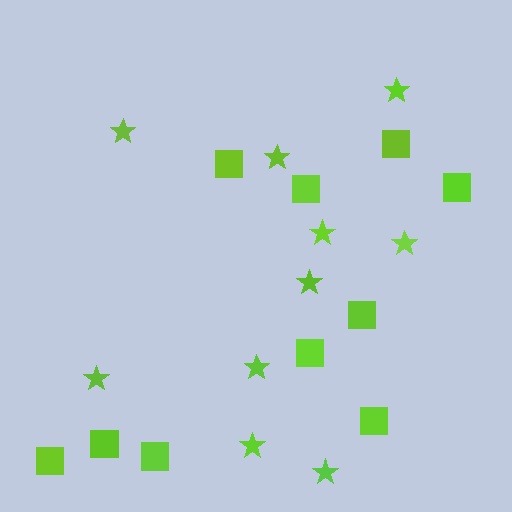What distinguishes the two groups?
There are 2 groups: one group of stars (10) and one group of squares (10).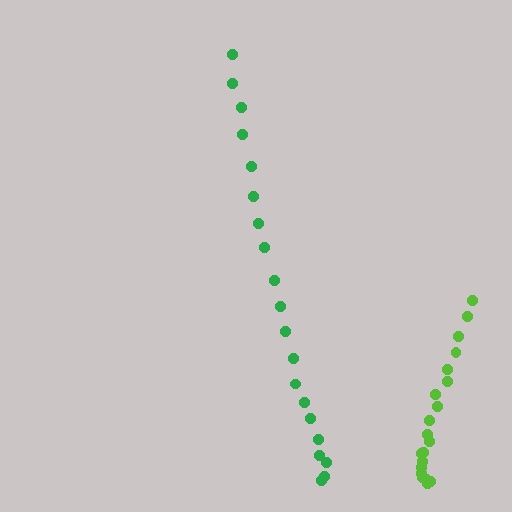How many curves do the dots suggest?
There are 2 distinct paths.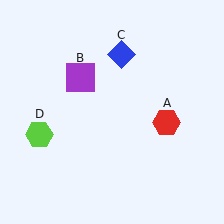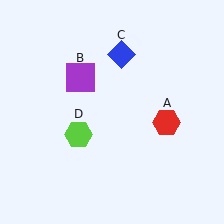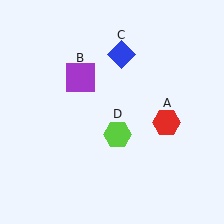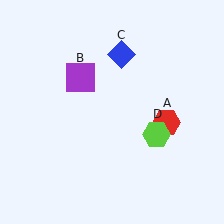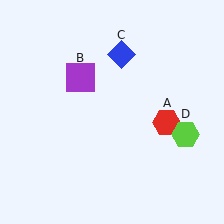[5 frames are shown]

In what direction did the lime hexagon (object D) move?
The lime hexagon (object D) moved right.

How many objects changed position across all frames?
1 object changed position: lime hexagon (object D).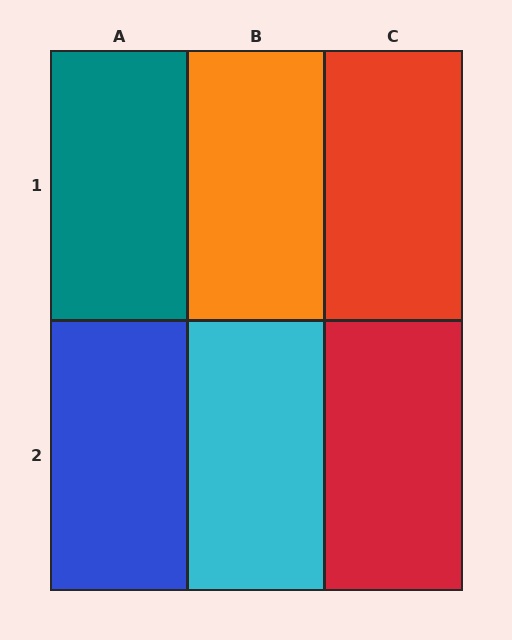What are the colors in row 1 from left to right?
Teal, orange, red.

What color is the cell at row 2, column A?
Blue.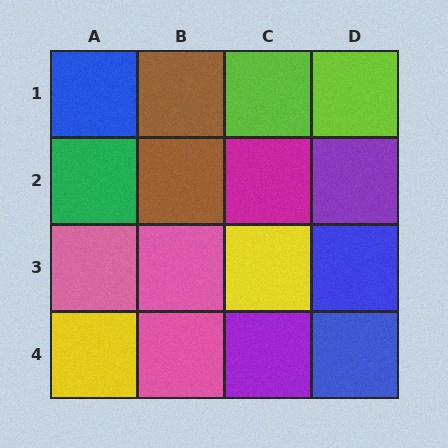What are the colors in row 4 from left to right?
Yellow, pink, purple, blue.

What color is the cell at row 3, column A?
Pink.